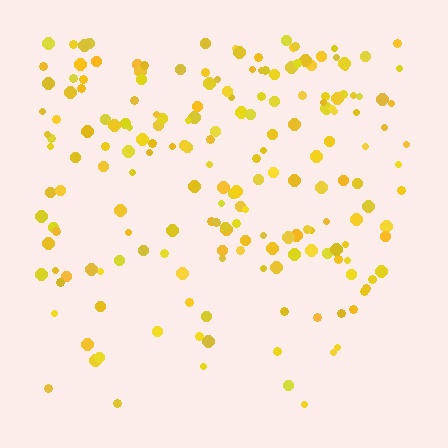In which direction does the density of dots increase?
From bottom to top, with the top side densest.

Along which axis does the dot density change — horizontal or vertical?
Vertical.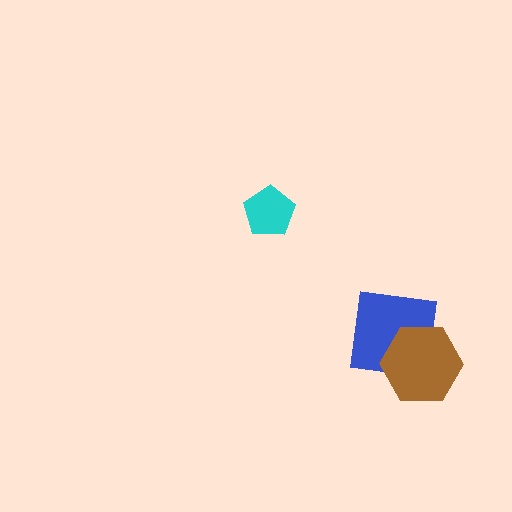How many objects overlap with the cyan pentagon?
0 objects overlap with the cyan pentagon.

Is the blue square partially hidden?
Yes, it is partially covered by another shape.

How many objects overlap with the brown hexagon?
1 object overlaps with the brown hexagon.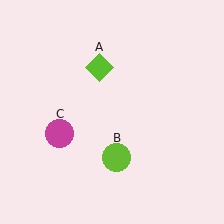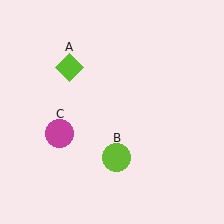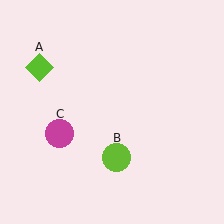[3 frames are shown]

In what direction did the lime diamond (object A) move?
The lime diamond (object A) moved left.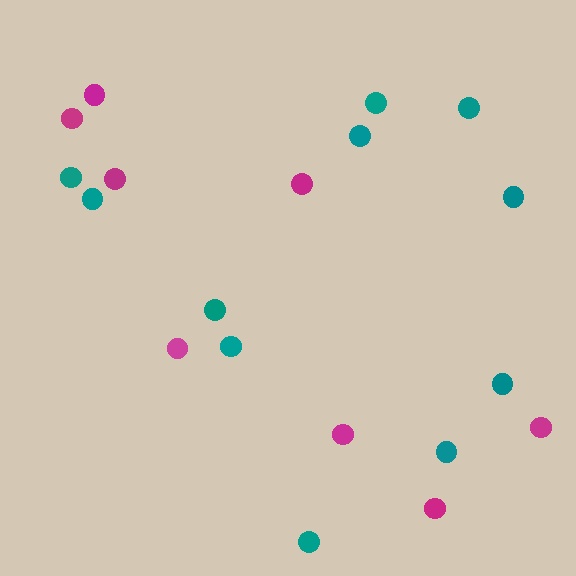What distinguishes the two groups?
There are 2 groups: one group of magenta circles (8) and one group of teal circles (11).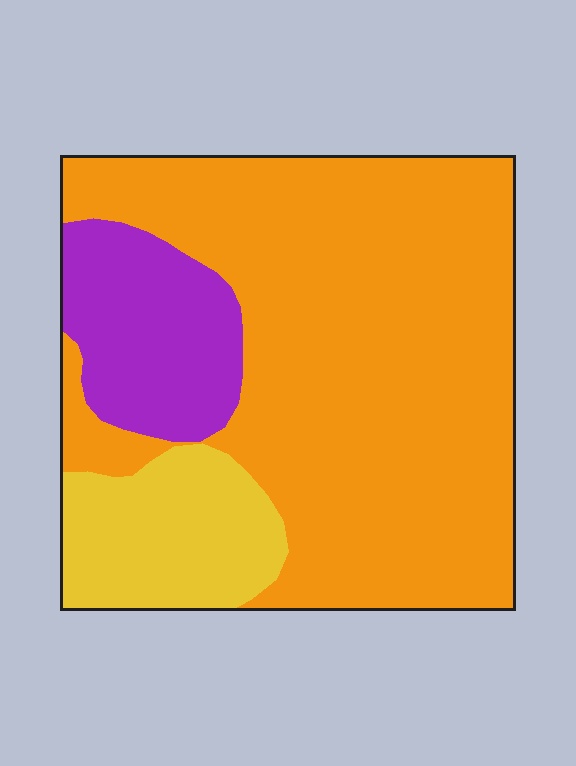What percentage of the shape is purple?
Purple takes up less than a sixth of the shape.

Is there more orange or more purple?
Orange.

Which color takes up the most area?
Orange, at roughly 70%.